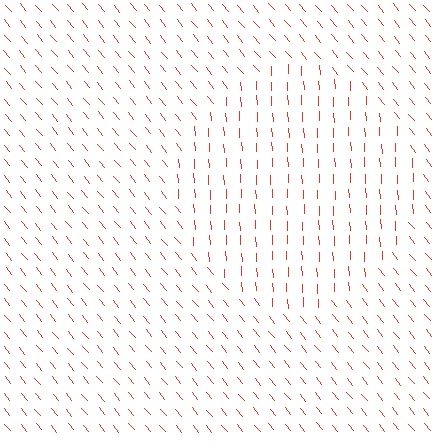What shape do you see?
I see a circle.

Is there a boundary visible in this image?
Yes, there is a texture boundary formed by a change in line orientation.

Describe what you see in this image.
The image is filled with small red line segments. A circle region in the image has lines oriented differently from the surrounding lines, creating a visible texture boundary.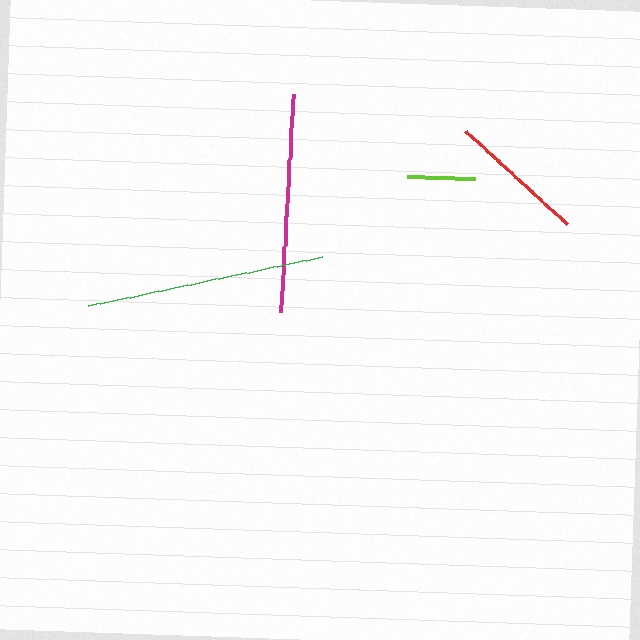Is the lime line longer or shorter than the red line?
The red line is longer than the lime line.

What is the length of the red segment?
The red segment is approximately 138 pixels long.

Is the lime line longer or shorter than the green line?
The green line is longer than the lime line.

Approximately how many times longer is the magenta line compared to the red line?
The magenta line is approximately 1.6 times the length of the red line.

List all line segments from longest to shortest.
From longest to shortest: green, magenta, red, lime.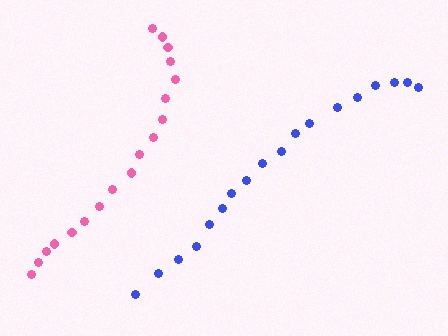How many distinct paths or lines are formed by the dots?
There are 2 distinct paths.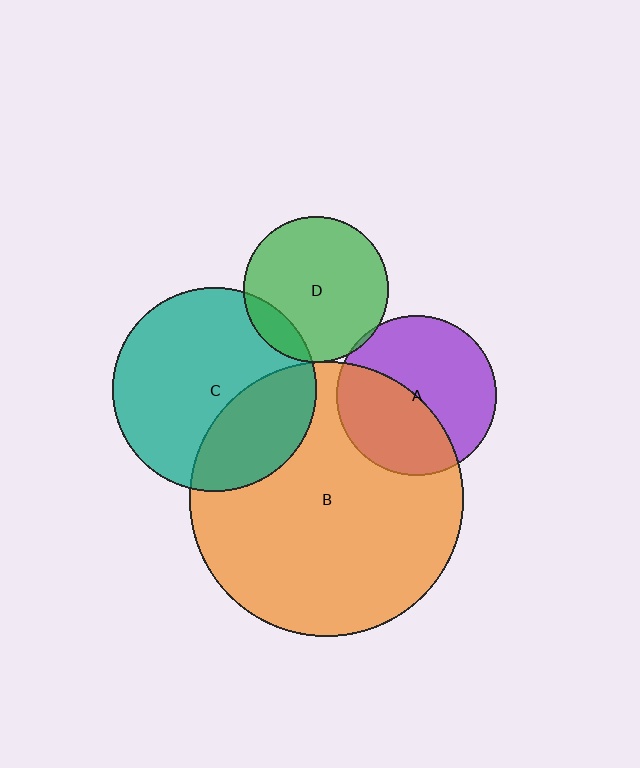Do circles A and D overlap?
Yes.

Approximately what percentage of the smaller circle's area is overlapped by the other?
Approximately 5%.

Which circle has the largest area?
Circle B (orange).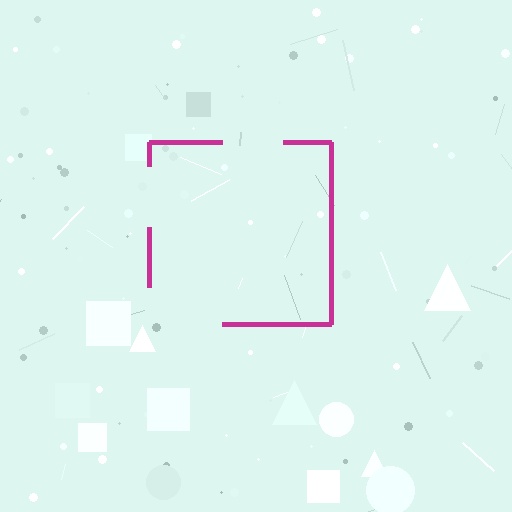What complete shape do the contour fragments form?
The contour fragments form a square.